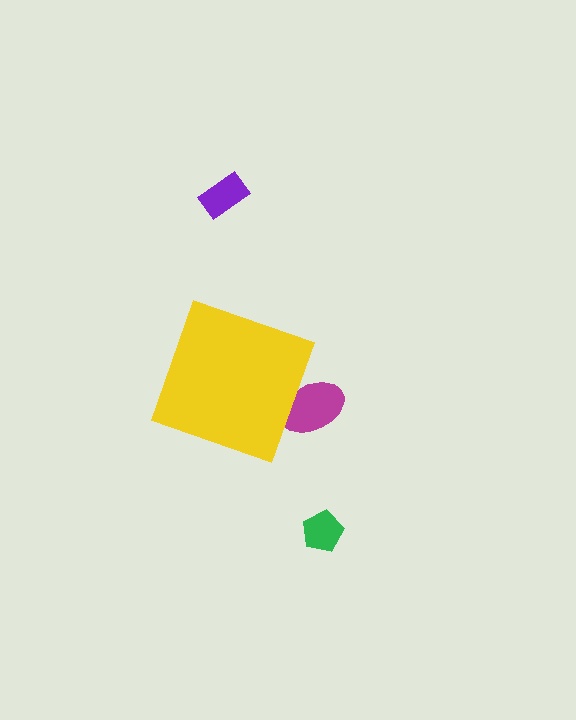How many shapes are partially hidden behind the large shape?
1 shape is partially hidden.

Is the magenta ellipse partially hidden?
Yes, the magenta ellipse is partially hidden behind the yellow diamond.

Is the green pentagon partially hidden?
No, the green pentagon is fully visible.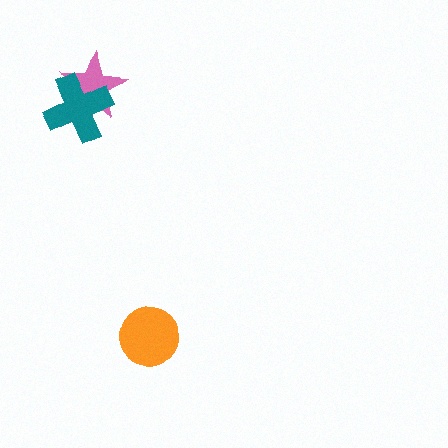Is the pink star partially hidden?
Yes, it is partially covered by another shape.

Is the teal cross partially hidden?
No, no other shape covers it.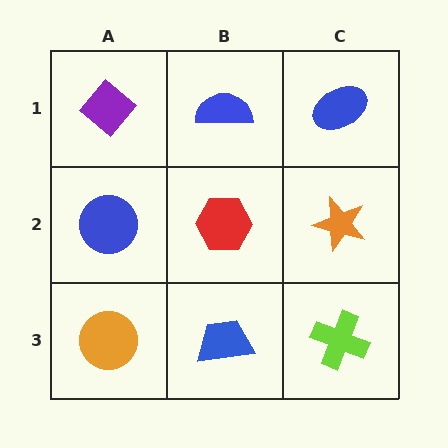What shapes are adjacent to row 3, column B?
A red hexagon (row 2, column B), an orange circle (row 3, column A), a lime cross (row 3, column C).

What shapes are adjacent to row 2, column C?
A blue ellipse (row 1, column C), a lime cross (row 3, column C), a red hexagon (row 2, column B).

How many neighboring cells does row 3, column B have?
3.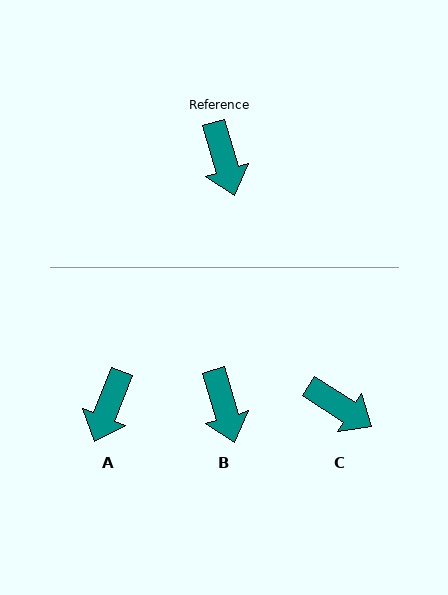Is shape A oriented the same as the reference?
No, it is off by about 38 degrees.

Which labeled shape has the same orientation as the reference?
B.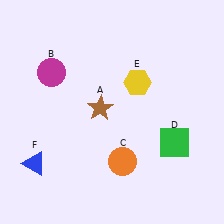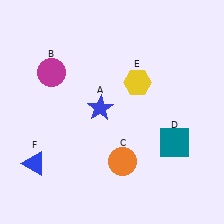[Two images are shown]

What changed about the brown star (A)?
In Image 1, A is brown. In Image 2, it changed to blue.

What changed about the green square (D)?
In Image 1, D is green. In Image 2, it changed to teal.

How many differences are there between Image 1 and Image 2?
There are 2 differences between the two images.